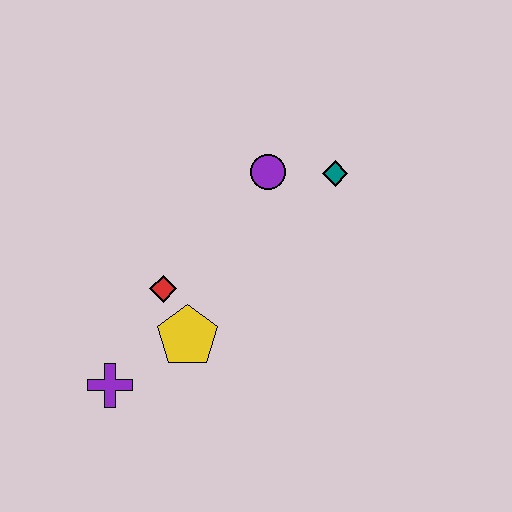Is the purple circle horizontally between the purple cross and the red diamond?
No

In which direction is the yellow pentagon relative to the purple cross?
The yellow pentagon is to the right of the purple cross.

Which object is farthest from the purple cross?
The teal diamond is farthest from the purple cross.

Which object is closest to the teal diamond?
The purple circle is closest to the teal diamond.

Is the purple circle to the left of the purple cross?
No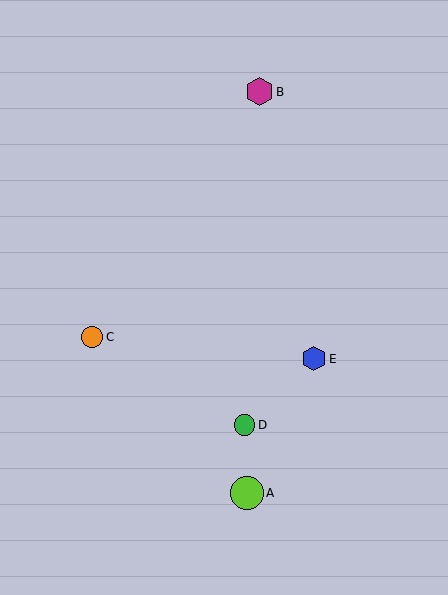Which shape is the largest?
The lime circle (labeled A) is the largest.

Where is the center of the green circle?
The center of the green circle is at (245, 425).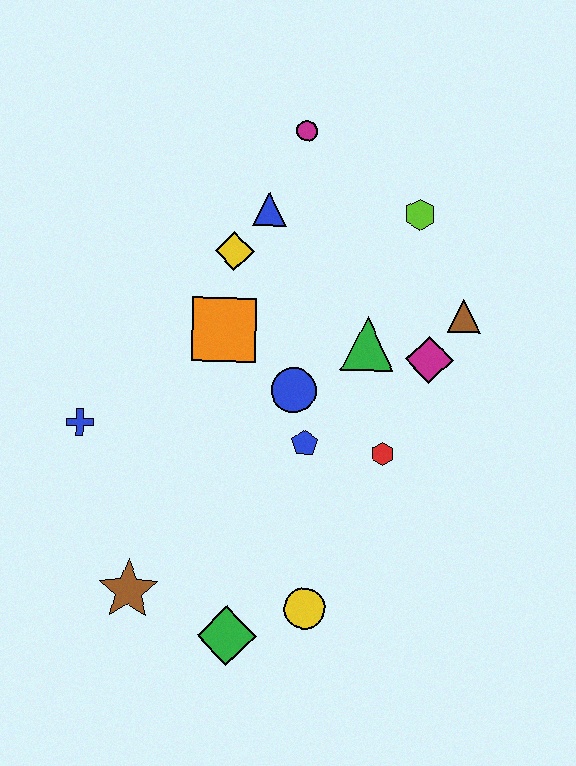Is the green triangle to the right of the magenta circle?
Yes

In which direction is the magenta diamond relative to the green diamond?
The magenta diamond is above the green diamond.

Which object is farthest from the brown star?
The magenta circle is farthest from the brown star.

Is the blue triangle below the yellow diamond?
No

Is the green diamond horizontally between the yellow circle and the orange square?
Yes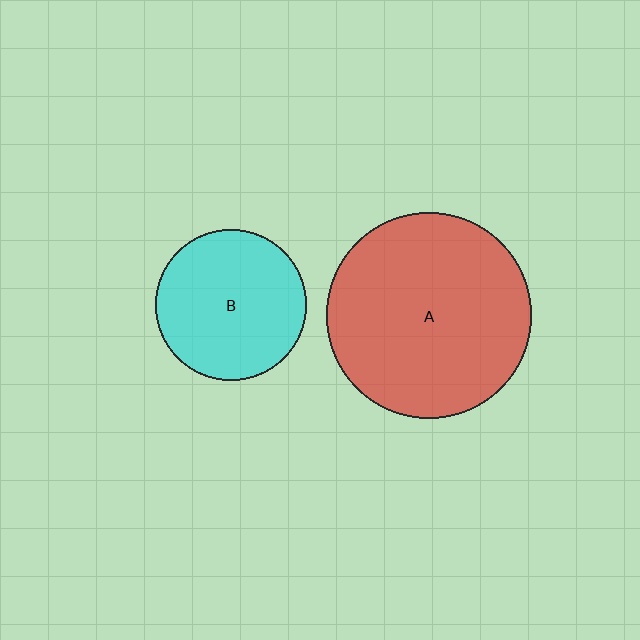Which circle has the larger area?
Circle A (red).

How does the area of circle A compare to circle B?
Approximately 1.8 times.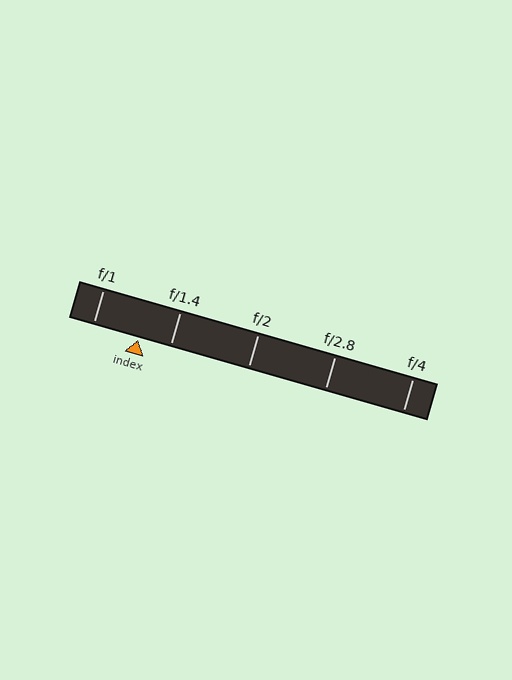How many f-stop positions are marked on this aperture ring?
There are 5 f-stop positions marked.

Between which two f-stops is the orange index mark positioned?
The index mark is between f/1 and f/1.4.